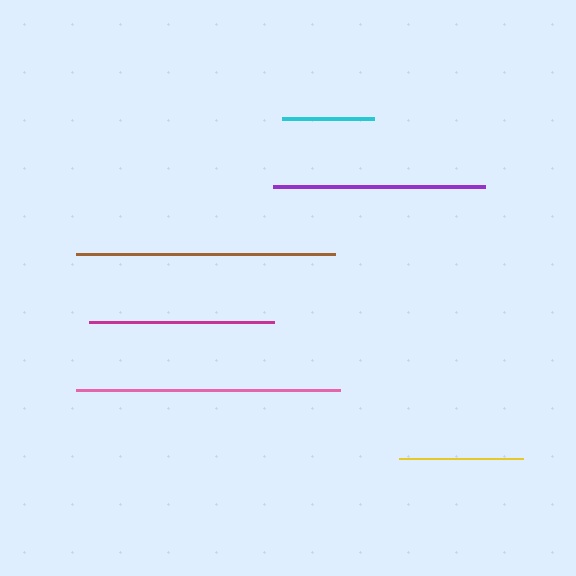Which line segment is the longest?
The pink line is the longest at approximately 264 pixels.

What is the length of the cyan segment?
The cyan segment is approximately 91 pixels long.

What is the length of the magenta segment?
The magenta segment is approximately 185 pixels long.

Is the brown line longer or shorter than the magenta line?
The brown line is longer than the magenta line.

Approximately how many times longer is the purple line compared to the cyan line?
The purple line is approximately 2.3 times the length of the cyan line.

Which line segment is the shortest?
The cyan line is the shortest at approximately 91 pixels.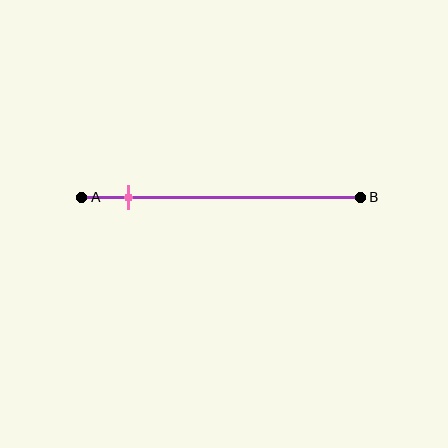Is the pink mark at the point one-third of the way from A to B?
No, the mark is at about 15% from A, not at the 33% one-third point.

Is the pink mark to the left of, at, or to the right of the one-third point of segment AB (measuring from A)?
The pink mark is to the left of the one-third point of segment AB.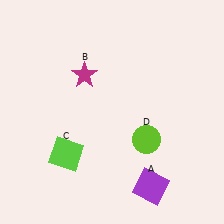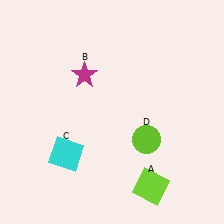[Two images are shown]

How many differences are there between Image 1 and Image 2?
There are 2 differences between the two images.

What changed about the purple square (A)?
In Image 1, A is purple. In Image 2, it changed to lime.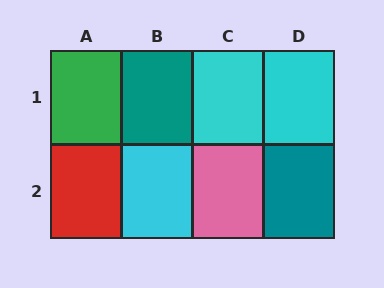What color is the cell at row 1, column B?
Teal.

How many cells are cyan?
3 cells are cyan.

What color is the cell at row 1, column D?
Cyan.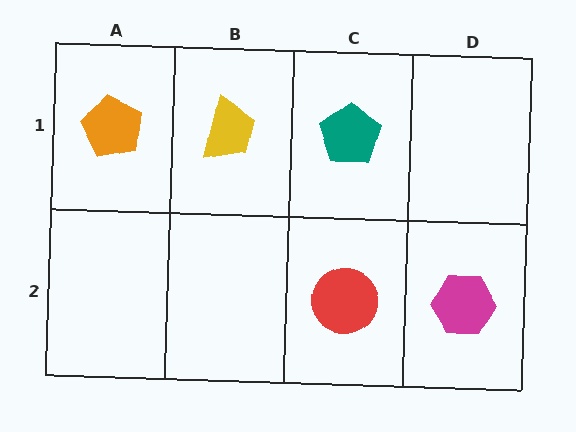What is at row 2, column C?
A red circle.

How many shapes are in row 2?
2 shapes.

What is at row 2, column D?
A magenta hexagon.